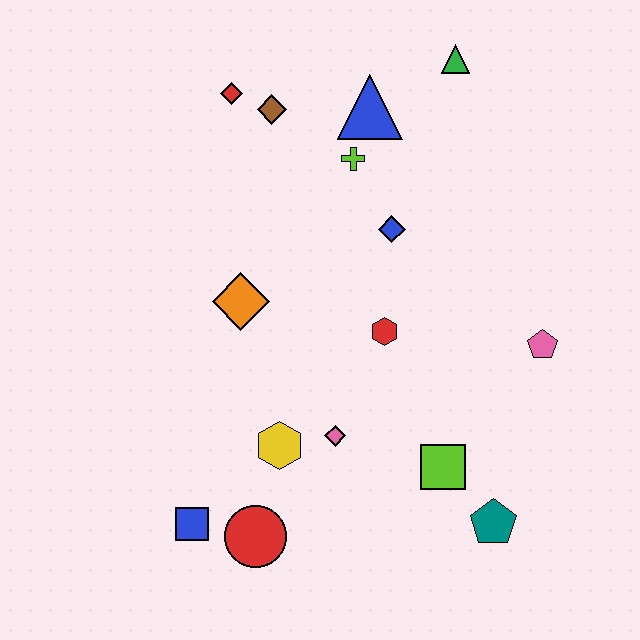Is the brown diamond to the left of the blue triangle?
Yes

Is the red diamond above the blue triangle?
Yes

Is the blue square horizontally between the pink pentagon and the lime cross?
No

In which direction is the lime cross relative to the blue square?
The lime cross is above the blue square.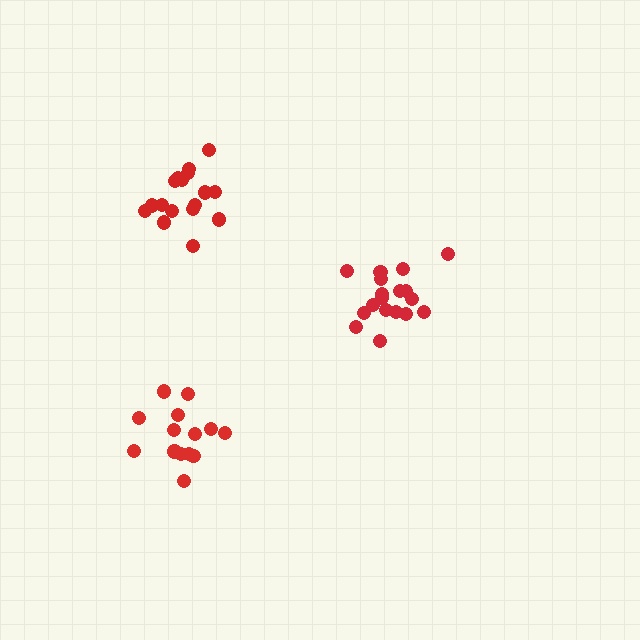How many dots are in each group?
Group 1: 17 dots, Group 2: 18 dots, Group 3: 14 dots (49 total).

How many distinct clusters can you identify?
There are 3 distinct clusters.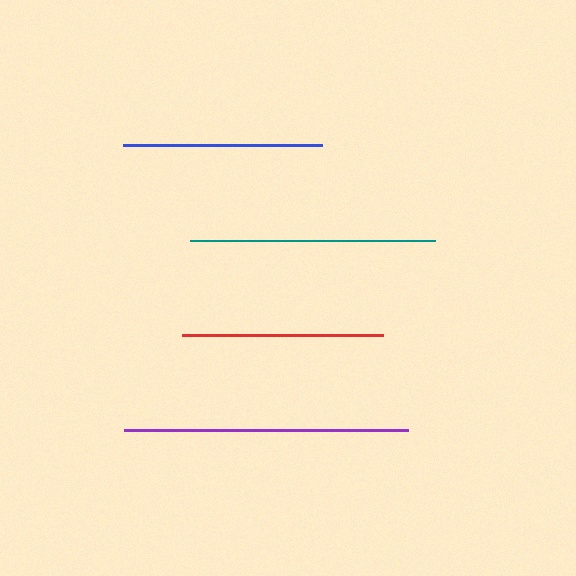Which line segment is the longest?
The purple line is the longest at approximately 285 pixels.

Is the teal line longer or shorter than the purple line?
The purple line is longer than the teal line.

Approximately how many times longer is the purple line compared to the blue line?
The purple line is approximately 1.4 times the length of the blue line.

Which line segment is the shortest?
The blue line is the shortest at approximately 199 pixels.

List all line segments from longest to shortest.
From longest to shortest: purple, teal, red, blue.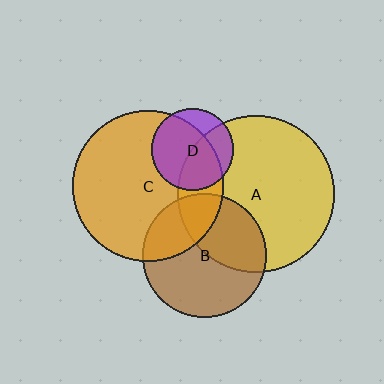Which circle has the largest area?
Circle A (yellow).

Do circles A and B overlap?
Yes.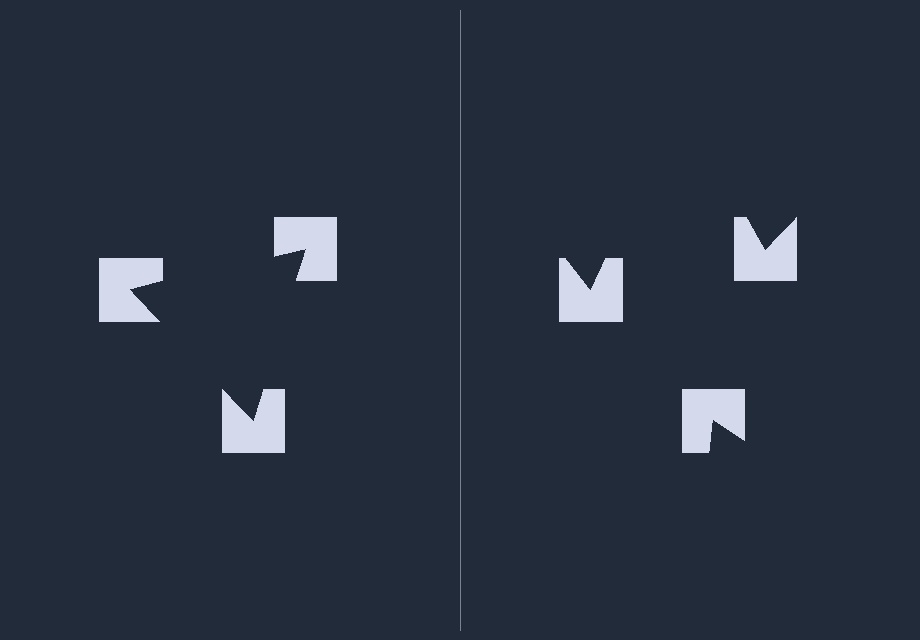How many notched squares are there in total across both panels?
6 — 3 on each side.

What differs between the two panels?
The notched squares are positioned identically on both sides; only the wedge orientations differ. On the left they align to a triangle; on the right they are misaligned.